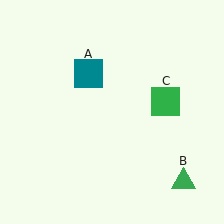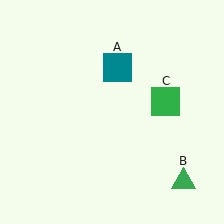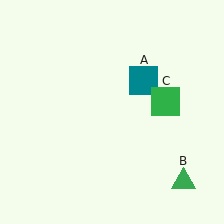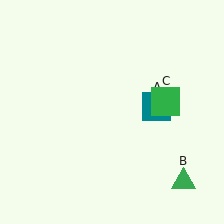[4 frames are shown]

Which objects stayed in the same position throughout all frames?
Green triangle (object B) and green square (object C) remained stationary.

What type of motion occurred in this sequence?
The teal square (object A) rotated clockwise around the center of the scene.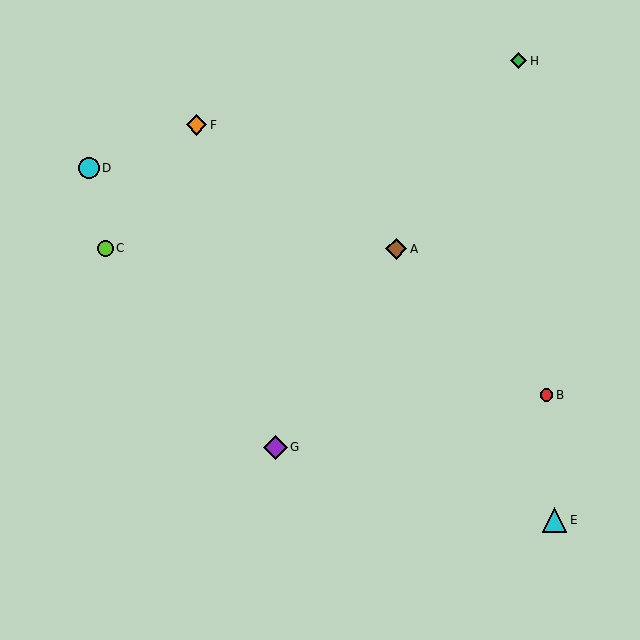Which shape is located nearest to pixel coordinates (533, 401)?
The red circle (labeled B) at (547, 395) is nearest to that location.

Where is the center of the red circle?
The center of the red circle is at (547, 395).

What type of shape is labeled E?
Shape E is a cyan triangle.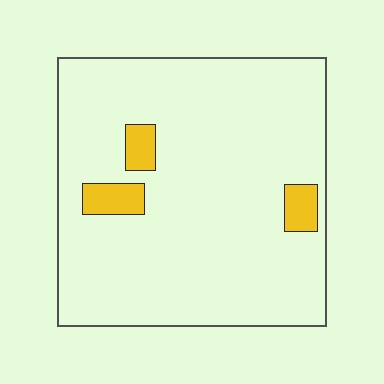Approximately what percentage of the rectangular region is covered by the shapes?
Approximately 5%.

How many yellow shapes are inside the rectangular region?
3.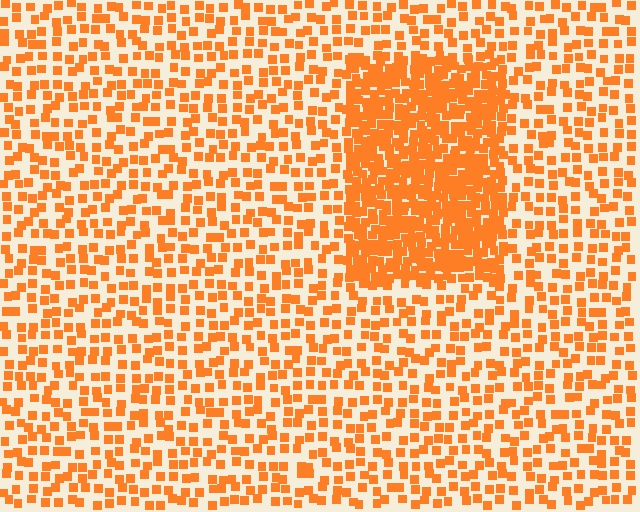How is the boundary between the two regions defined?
The boundary is defined by a change in element density (approximately 2.5x ratio). All elements are the same color, size, and shape.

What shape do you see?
I see a rectangle.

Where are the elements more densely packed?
The elements are more densely packed inside the rectangle boundary.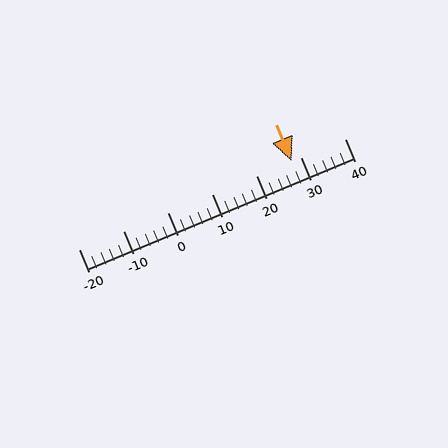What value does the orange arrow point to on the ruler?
The orange arrow points to approximately 28.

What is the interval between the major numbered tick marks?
The major tick marks are spaced 10 units apart.